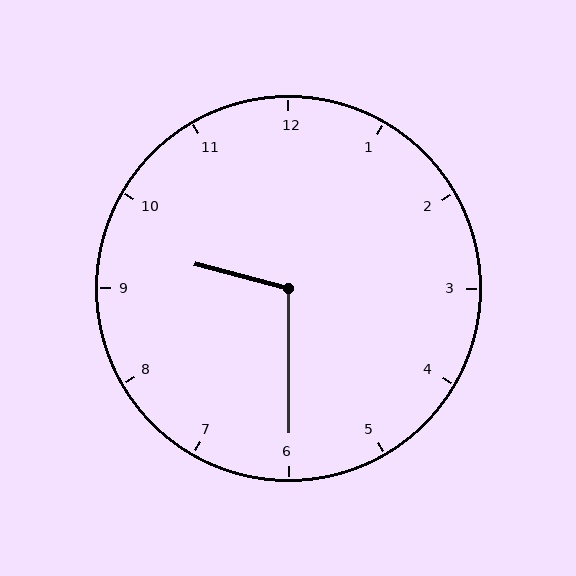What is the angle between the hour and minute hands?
Approximately 105 degrees.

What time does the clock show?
9:30.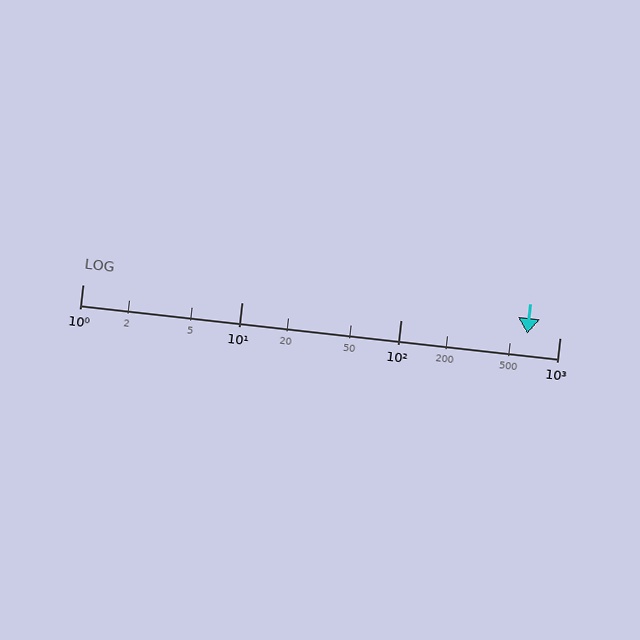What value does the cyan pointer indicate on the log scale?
The pointer indicates approximately 630.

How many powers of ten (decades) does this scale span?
The scale spans 3 decades, from 1 to 1000.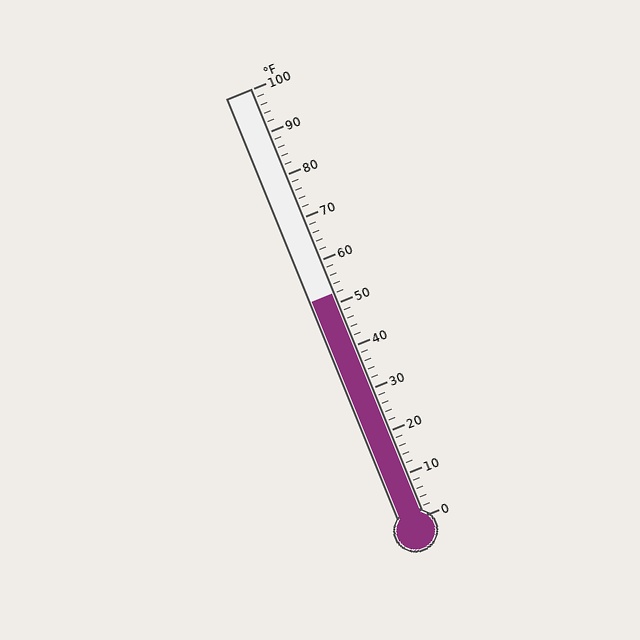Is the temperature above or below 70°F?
The temperature is below 70°F.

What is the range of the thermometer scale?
The thermometer scale ranges from 0°F to 100°F.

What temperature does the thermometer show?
The thermometer shows approximately 52°F.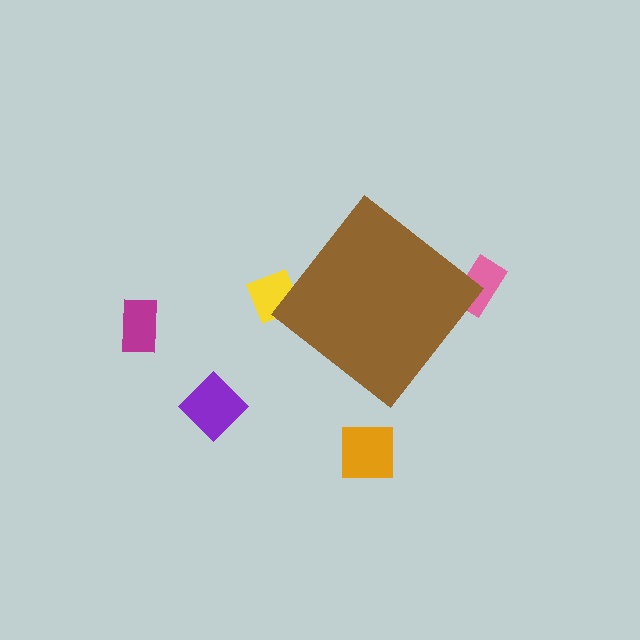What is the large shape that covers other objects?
A brown diamond.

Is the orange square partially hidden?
No, the orange square is fully visible.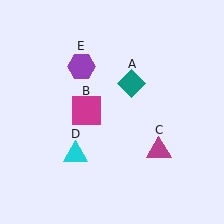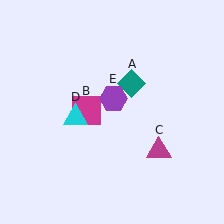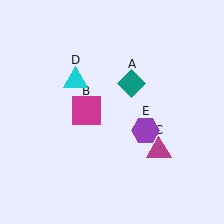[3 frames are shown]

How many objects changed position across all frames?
2 objects changed position: cyan triangle (object D), purple hexagon (object E).